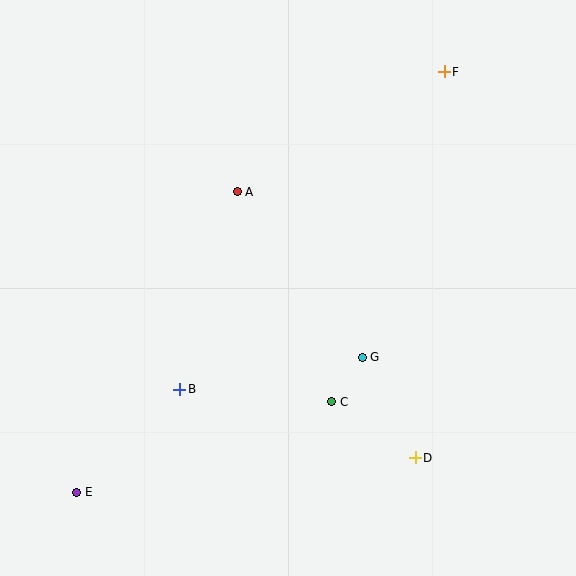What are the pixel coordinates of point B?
Point B is at (180, 389).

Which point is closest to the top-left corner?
Point A is closest to the top-left corner.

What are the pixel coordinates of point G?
Point G is at (362, 357).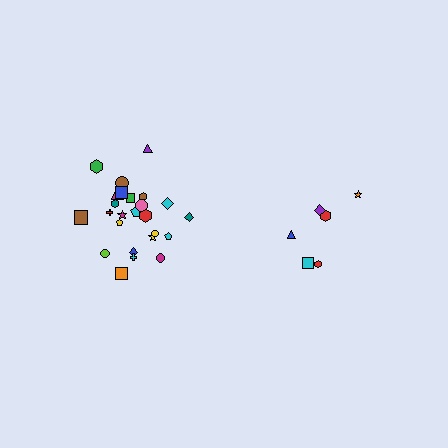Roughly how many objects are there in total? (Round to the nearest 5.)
Roughly 30 objects in total.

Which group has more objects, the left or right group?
The left group.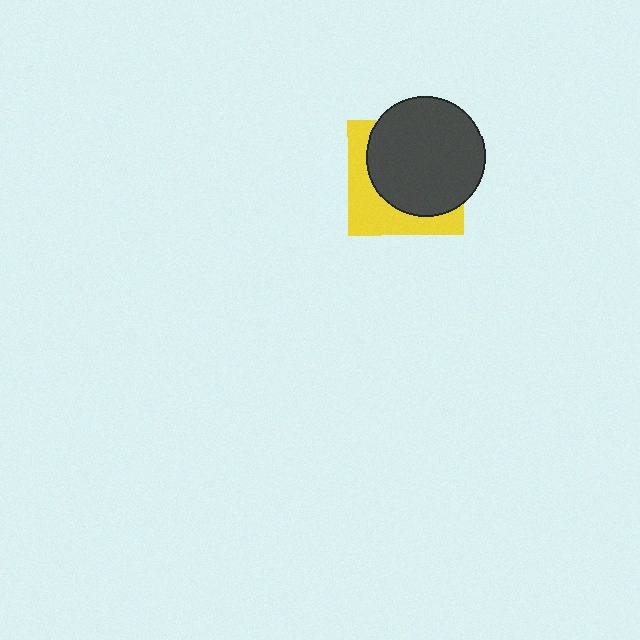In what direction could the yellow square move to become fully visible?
The yellow square could move toward the lower-left. That would shift it out from behind the dark gray circle entirely.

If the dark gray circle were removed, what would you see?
You would see the complete yellow square.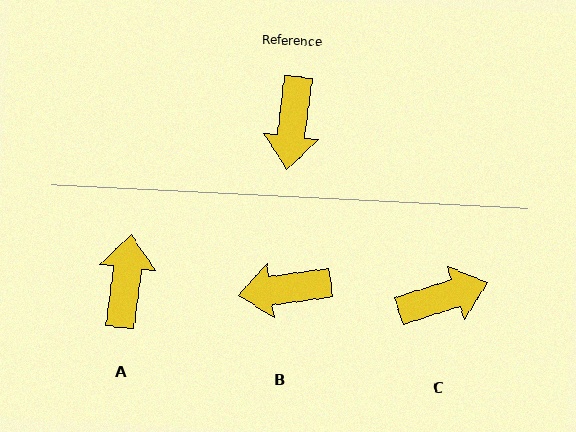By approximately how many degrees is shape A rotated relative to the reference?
Approximately 180 degrees counter-clockwise.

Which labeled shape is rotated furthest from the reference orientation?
A, about 180 degrees away.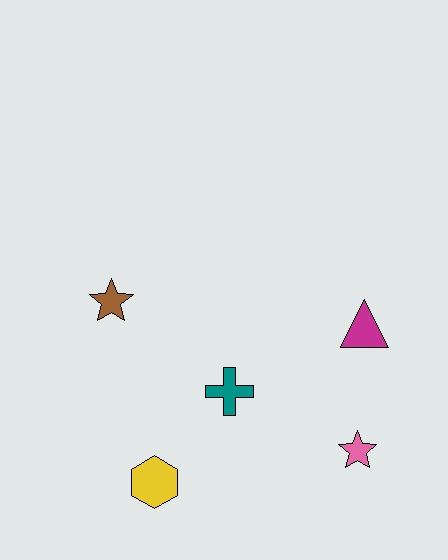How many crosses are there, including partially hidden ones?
There is 1 cross.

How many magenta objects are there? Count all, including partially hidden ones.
There is 1 magenta object.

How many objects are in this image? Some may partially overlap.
There are 5 objects.